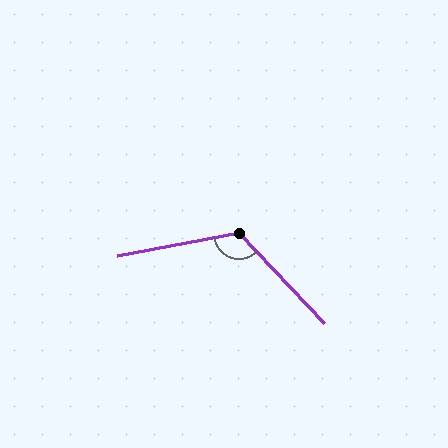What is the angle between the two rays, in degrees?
Approximately 123 degrees.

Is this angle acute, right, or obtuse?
It is obtuse.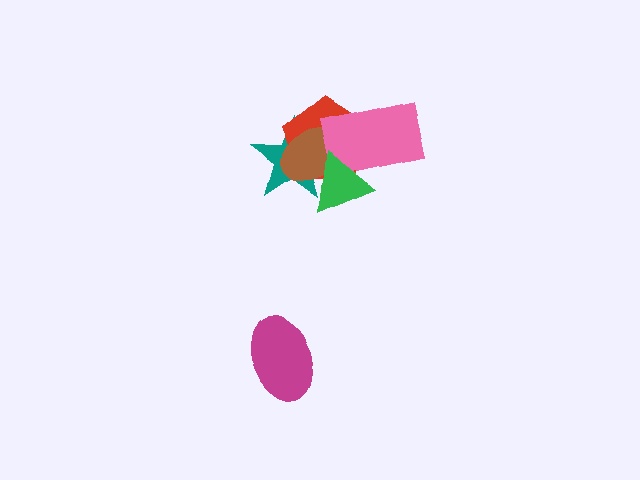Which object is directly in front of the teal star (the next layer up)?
The red pentagon is directly in front of the teal star.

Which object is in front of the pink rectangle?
The green triangle is in front of the pink rectangle.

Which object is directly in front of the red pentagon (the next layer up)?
The brown ellipse is directly in front of the red pentagon.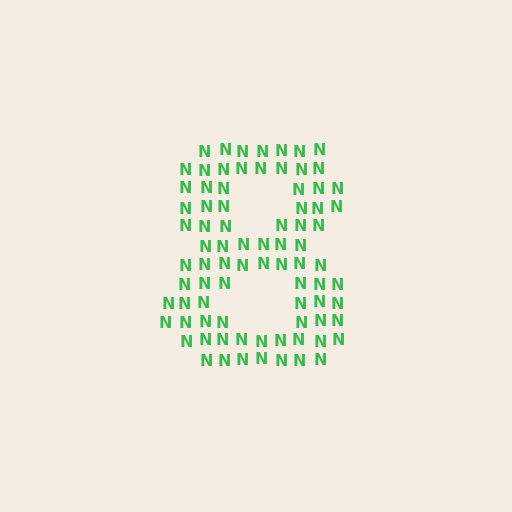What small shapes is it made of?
It is made of small letter N's.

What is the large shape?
The large shape is the digit 8.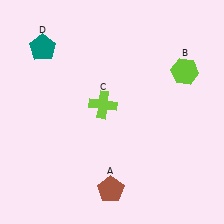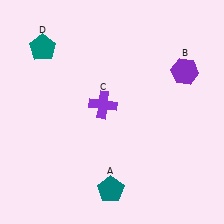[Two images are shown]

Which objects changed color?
A changed from brown to teal. B changed from lime to purple. C changed from lime to purple.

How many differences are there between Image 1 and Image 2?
There are 3 differences between the two images.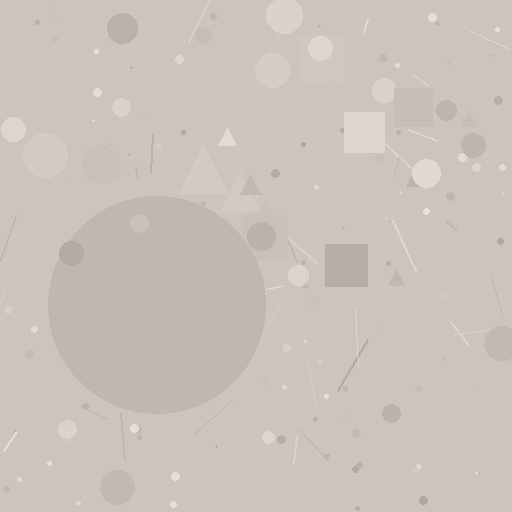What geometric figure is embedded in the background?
A circle is embedded in the background.